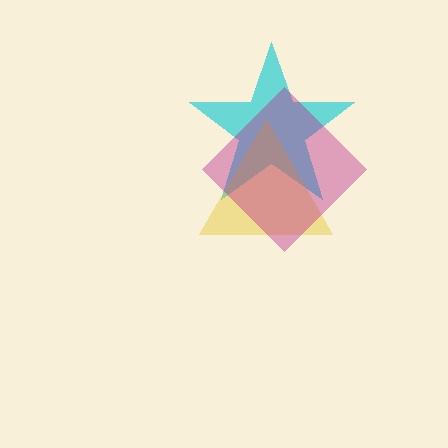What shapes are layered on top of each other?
The layered shapes are: a cyan star, a yellow triangle, a magenta diamond.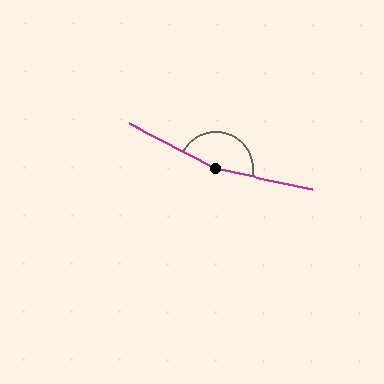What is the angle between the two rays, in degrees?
Approximately 164 degrees.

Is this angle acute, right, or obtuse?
It is obtuse.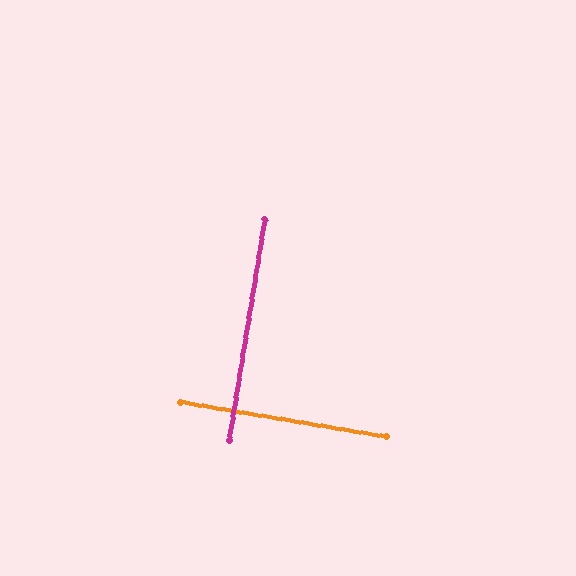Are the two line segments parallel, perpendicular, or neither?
Perpendicular — they meet at approximately 90°.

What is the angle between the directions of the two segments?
Approximately 90 degrees.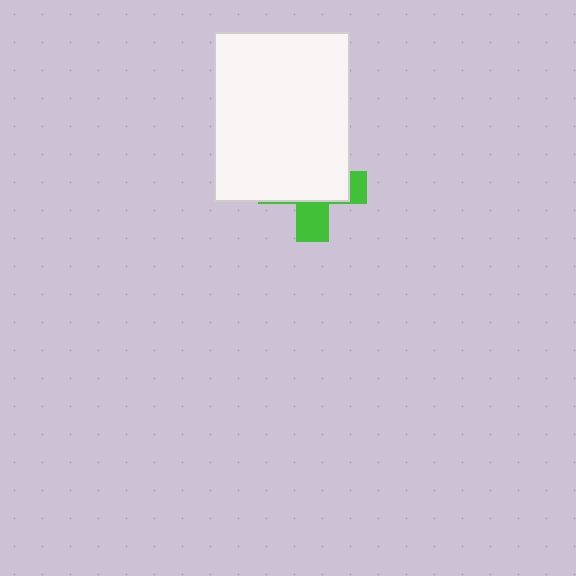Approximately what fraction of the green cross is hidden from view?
Roughly 67% of the green cross is hidden behind the white rectangle.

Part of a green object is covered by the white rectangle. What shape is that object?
It is a cross.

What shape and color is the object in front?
The object in front is a white rectangle.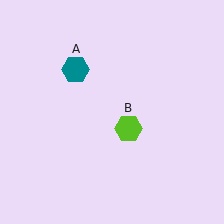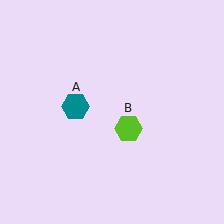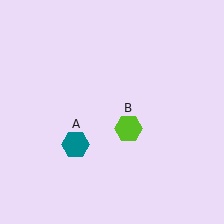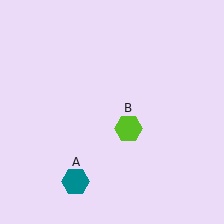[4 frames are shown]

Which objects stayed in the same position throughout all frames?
Lime hexagon (object B) remained stationary.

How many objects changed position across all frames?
1 object changed position: teal hexagon (object A).